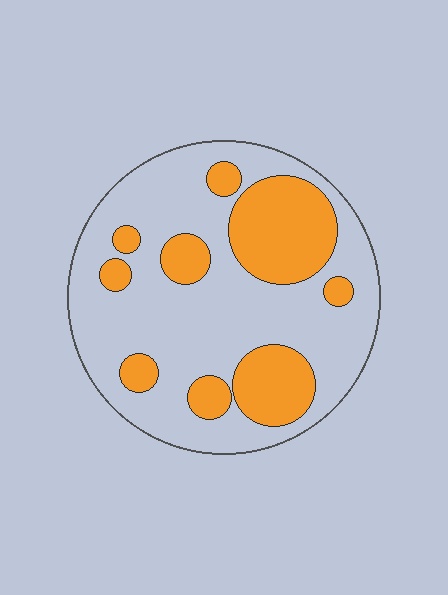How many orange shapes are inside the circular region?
9.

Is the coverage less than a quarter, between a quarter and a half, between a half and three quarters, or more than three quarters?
Between a quarter and a half.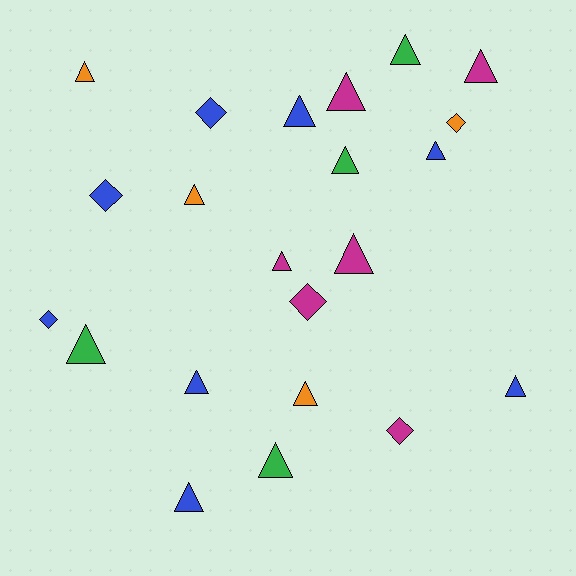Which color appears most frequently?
Blue, with 8 objects.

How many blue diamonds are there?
There are 3 blue diamonds.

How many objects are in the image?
There are 22 objects.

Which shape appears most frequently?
Triangle, with 16 objects.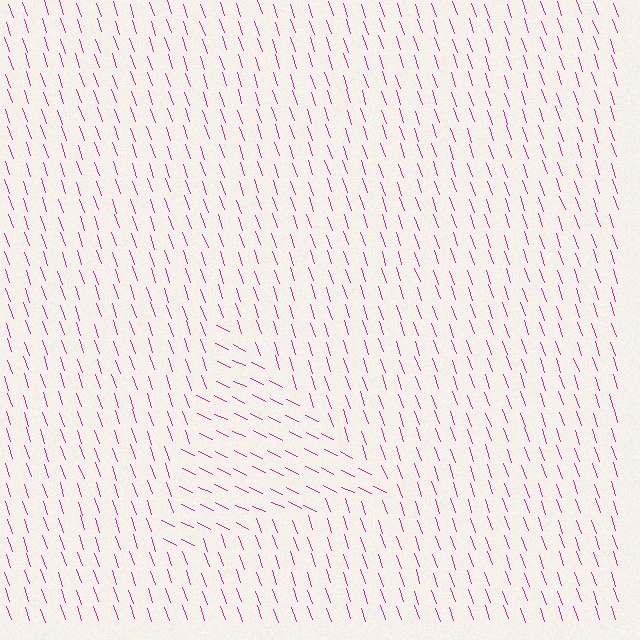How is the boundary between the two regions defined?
The boundary is defined purely by a change in line orientation (approximately 45 degrees difference). All lines are the same color and thickness.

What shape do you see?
I see a triangle.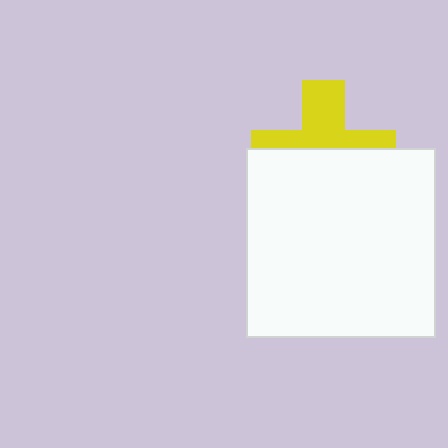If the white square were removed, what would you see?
You would see the complete yellow cross.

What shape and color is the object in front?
The object in front is a white square.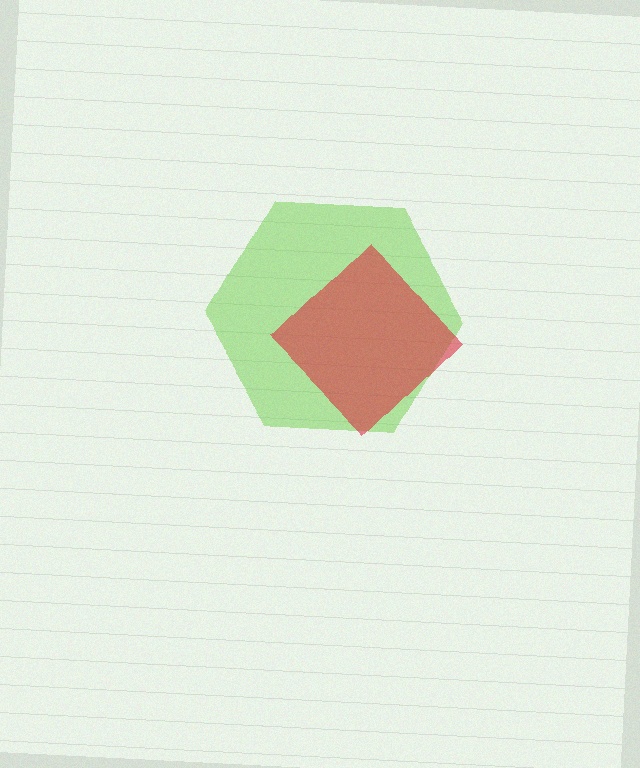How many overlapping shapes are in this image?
There are 2 overlapping shapes in the image.